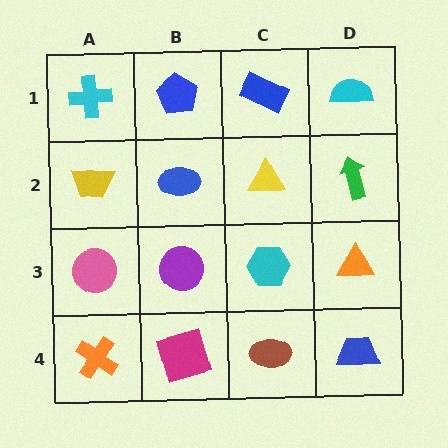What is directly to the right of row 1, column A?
A blue pentagon.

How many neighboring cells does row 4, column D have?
2.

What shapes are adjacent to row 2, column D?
A cyan semicircle (row 1, column D), an orange triangle (row 3, column D), a yellow triangle (row 2, column C).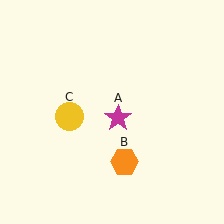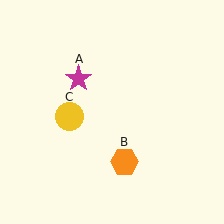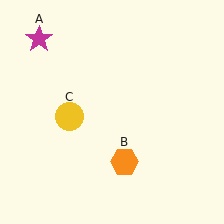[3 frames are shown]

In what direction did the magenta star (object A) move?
The magenta star (object A) moved up and to the left.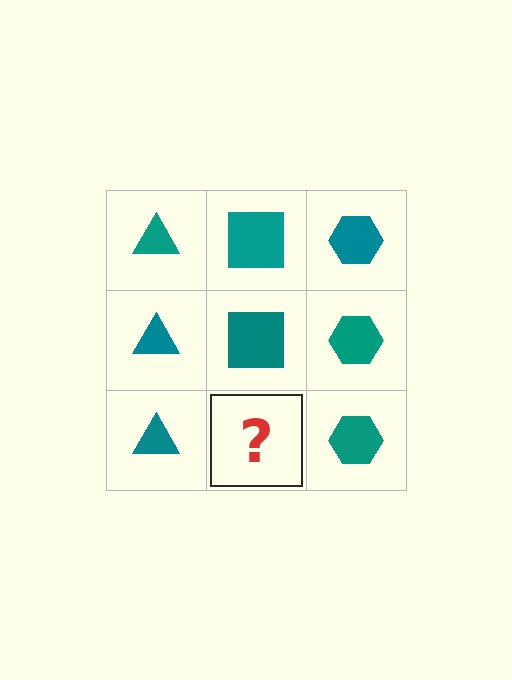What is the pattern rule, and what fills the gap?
The rule is that each column has a consistent shape. The gap should be filled with a teal square.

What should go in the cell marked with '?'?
The missing cell should contain a teal square.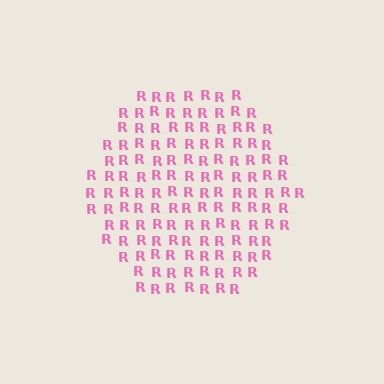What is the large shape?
The large shape is a hexagon.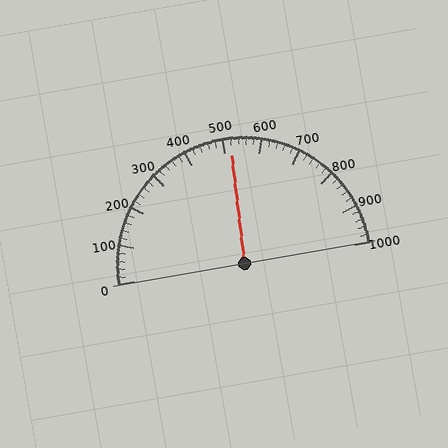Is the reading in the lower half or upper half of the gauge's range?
The reading is in the upper half of the range (0 to 1000).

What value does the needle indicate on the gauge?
The needle indicates approximately 520.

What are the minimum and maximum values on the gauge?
The gauge ranges from 0 to 1000.